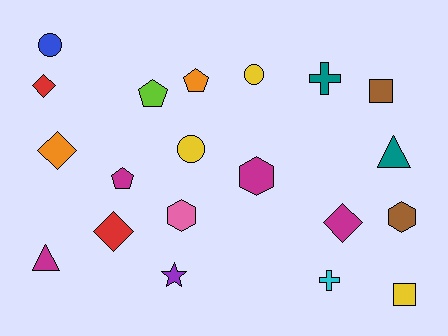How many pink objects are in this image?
There is 1 pink object.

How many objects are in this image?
There are 20 objects.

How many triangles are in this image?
There are 2 triangles.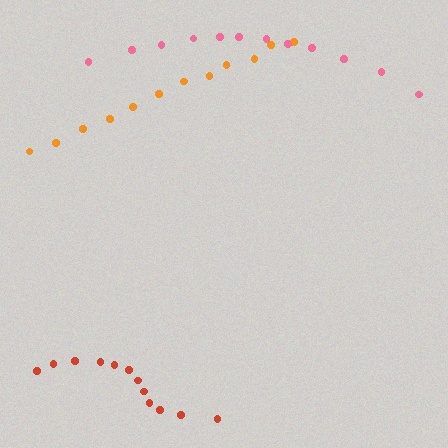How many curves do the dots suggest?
There are 3 distinct paths.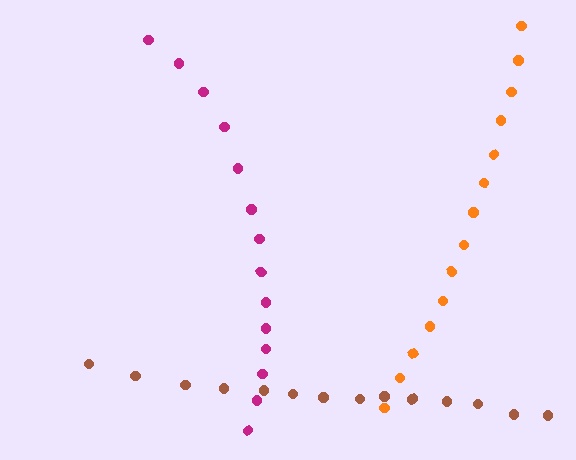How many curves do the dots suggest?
There are 3 distinct paths.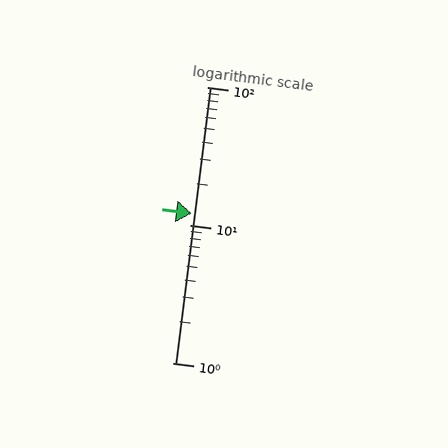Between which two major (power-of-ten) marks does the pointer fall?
The pointer is between 10 and 100.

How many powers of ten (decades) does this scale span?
The scale spans 2 decades, from 1 to 100.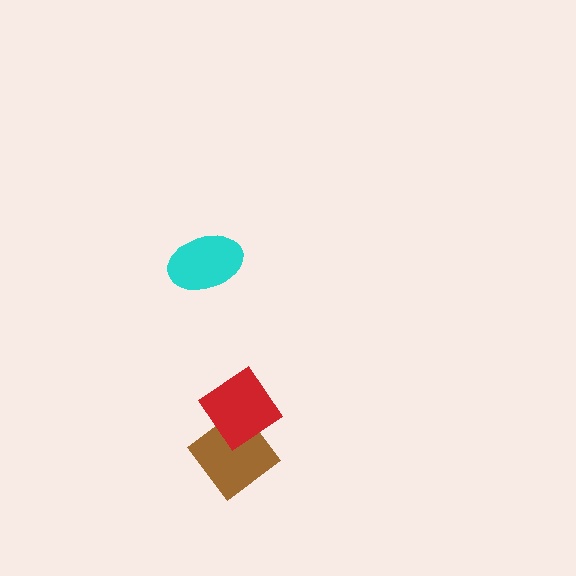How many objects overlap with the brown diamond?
1 object overlaps with the brown diamond.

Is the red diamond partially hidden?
No, no other shape covers it.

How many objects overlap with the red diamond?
1 object overlaps with the red diamond.